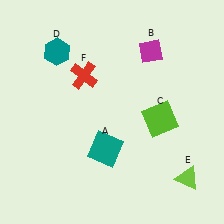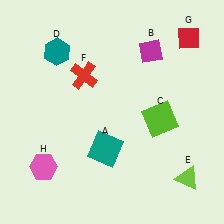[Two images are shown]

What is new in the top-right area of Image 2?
A red diamond (G) was added in the top-right area of Image 2.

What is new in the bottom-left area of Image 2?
A pink hexagon (H) was added in the bottom-left area of Image 2.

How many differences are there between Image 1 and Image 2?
There are 2 differences between the two images.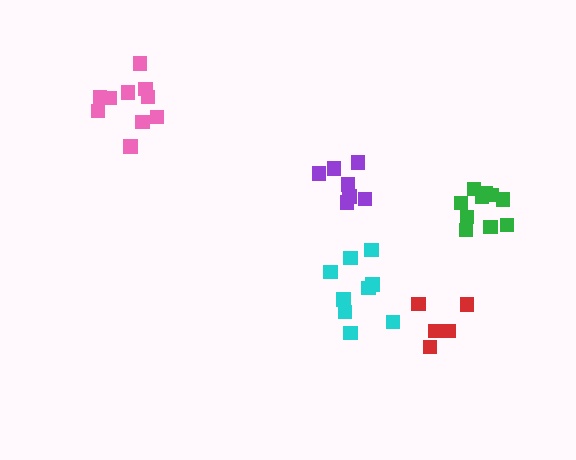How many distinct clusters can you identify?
There are 5 distinct clusters.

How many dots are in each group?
Group 1: 6 dots, Group 2: 9 dots, Group 3: 10 dots, Group 4: 10 dots, Group 5: 7 dots (42 total).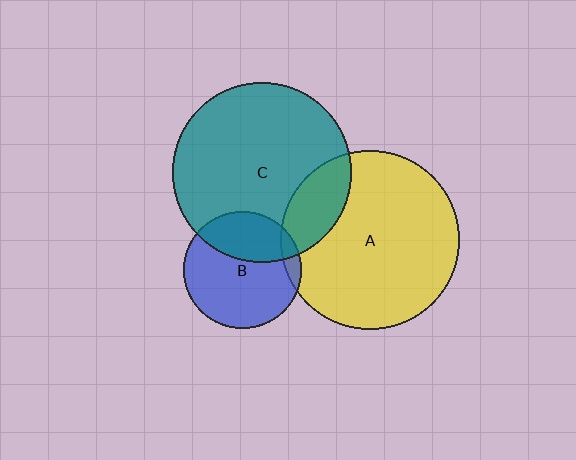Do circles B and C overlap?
Yes.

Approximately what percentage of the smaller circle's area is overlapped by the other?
Approximately 35%.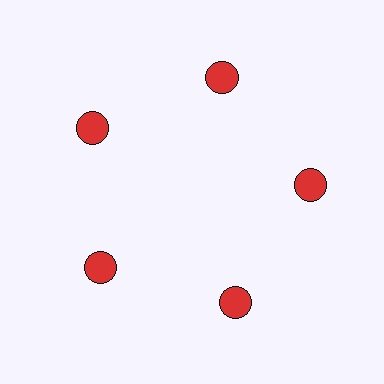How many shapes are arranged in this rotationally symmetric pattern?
There are 5 shapes, arranged in 5 groups of 1.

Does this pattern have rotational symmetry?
Yes, this pattern has 5-fold rotational symmetry. It looks the same after rotating 72 degrees around the center.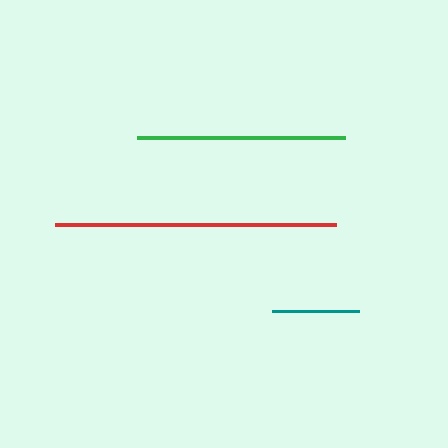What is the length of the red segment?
The red segment is approximately 281 pixels long.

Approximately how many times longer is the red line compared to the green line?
The red line is approximately 1.3 times the length of the green line.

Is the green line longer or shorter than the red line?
The red line is longer than the green line.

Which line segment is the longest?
The red line is the longest at approximately 281 pixels.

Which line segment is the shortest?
The teal line is the shortest at approximately 87 pixels.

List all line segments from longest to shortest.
From longest to shortest: red, green, teal.